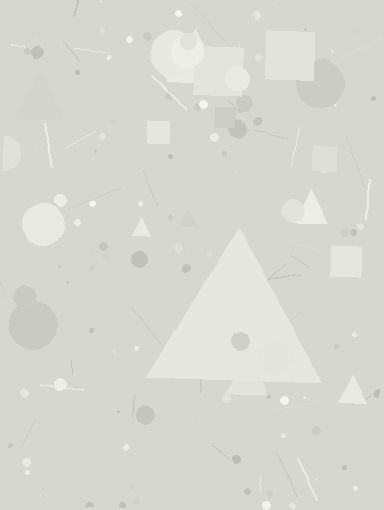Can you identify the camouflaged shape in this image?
The camouflaged shape is a triangle.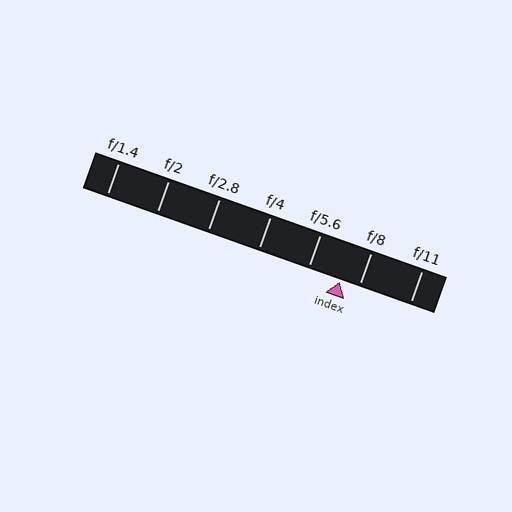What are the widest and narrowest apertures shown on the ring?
The widest aperture shown is f/1.4 and the narrowest is f/11.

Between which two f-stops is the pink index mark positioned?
The index mark is between f/5.6 and f/8.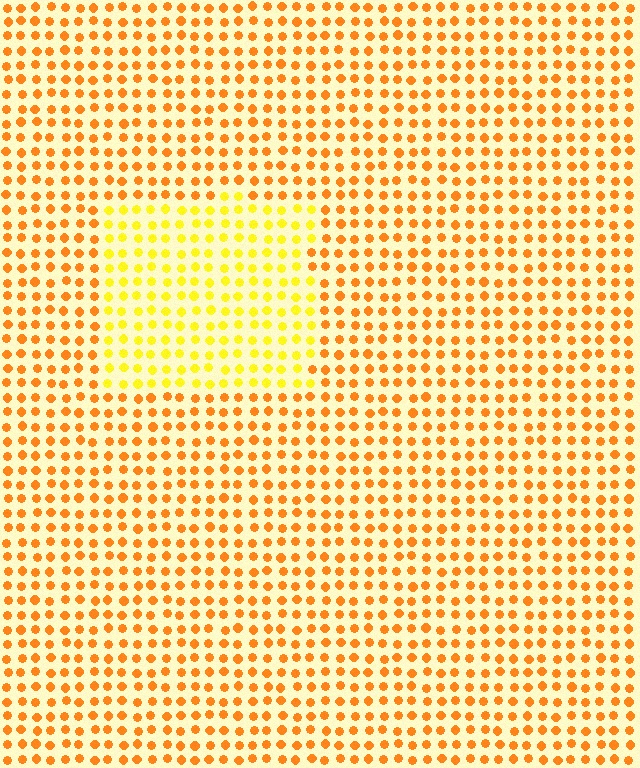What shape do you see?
I see a rectangle.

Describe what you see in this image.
The image is filled with small orange elements in a uniform arrangement. A rectangle-shaped region is visible where the elements are tinted to a slightly different hue, forming a subtle color boundary.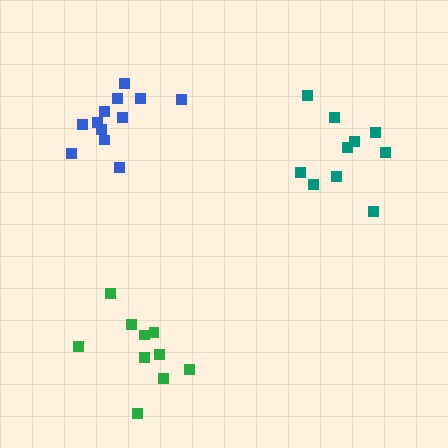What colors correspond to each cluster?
The clusters are colored: green, teal, blue.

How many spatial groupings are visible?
There are 3 spatial groupings.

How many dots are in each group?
Group 1: 10 dots, Group 2: 10 dots, Group 3: 12 dots (32 total).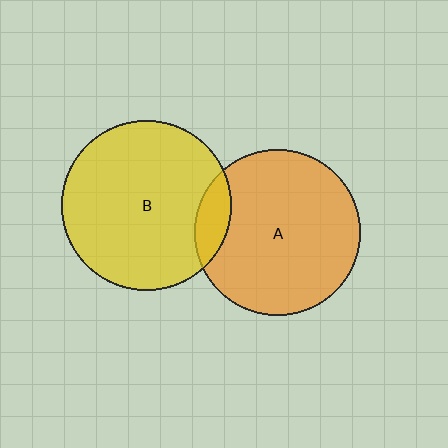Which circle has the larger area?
Circle B (yellow).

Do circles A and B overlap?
Yes.